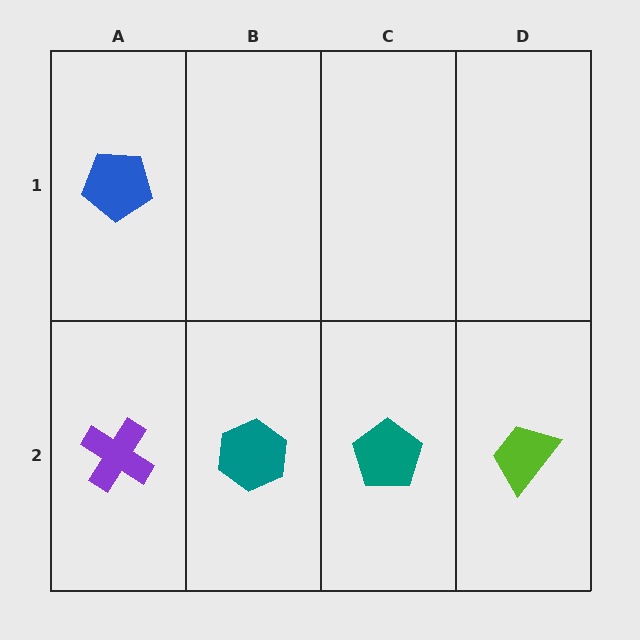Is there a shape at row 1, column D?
No, that cell is empty.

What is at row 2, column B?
A teal hexagon.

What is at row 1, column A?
A blue pentagon.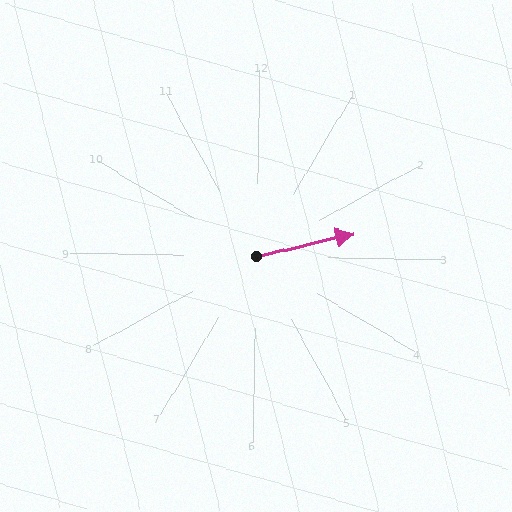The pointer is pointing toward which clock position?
Roughly 3 o'clock.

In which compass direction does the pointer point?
East.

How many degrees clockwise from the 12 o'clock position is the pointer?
Approximately 76 degrees.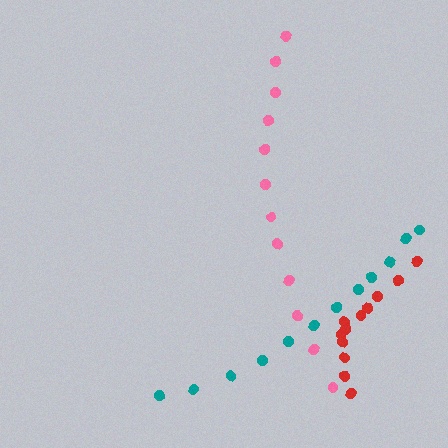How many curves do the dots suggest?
There are 3 distinct paths.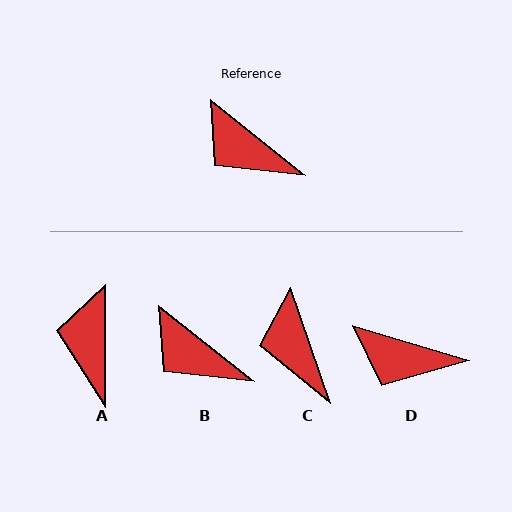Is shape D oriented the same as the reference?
No, it is off by about 22 degrees.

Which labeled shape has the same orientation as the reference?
B.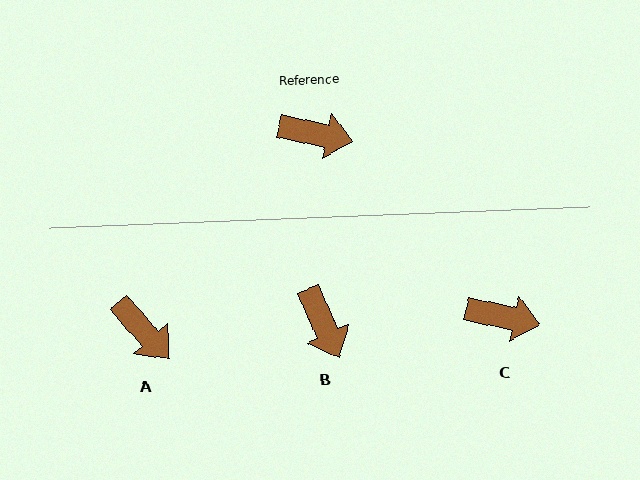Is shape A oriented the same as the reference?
No, it is off by about 36 degrees.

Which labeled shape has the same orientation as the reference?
C.